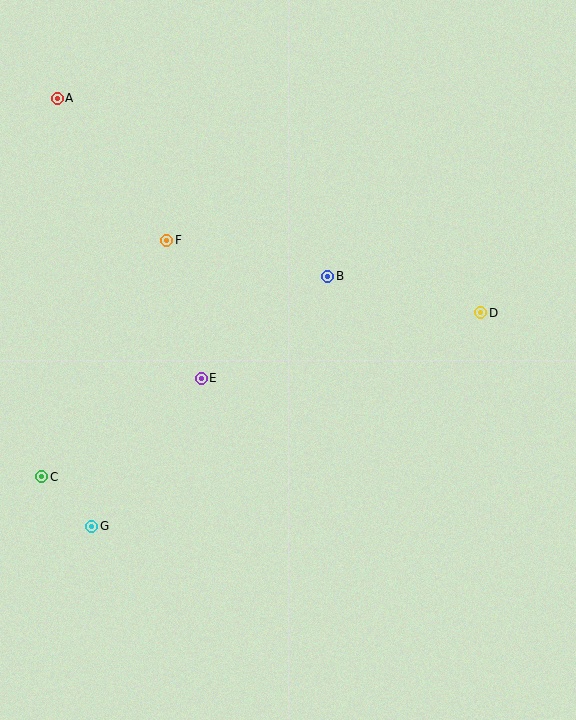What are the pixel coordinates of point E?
Point E is at (201, 378).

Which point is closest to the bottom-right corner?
Point D is closest to the bottom-right corner.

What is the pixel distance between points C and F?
The distance between C and F is 267 pixels.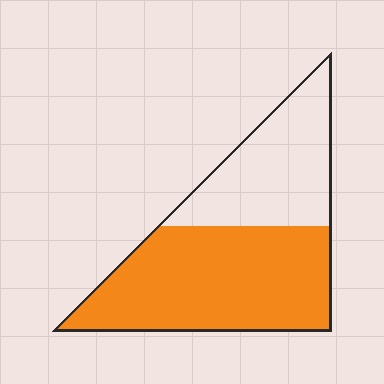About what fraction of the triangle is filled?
About five eighths (5/8).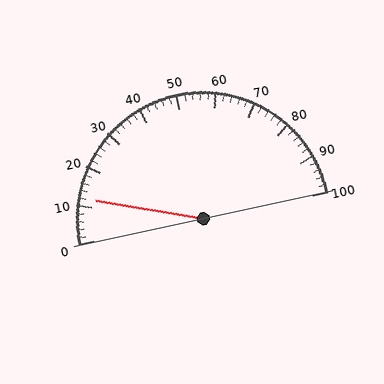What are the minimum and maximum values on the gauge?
The gauge ranges from 0 to 100.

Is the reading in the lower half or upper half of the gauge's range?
The reading is in the lower half of the range (0 to 100).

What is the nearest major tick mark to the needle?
The nearest major tick mark is 10.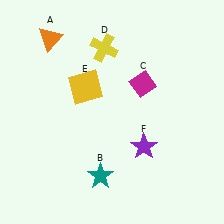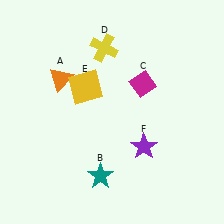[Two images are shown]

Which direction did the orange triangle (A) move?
The orange triangle (A) moved down.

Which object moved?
The orange triangle (A) moved down.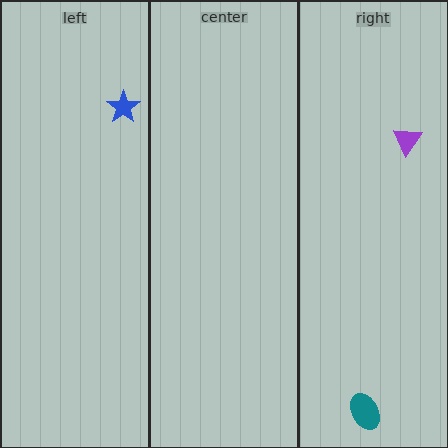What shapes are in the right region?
The teal ellipse, the purple triangle.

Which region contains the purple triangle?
The right region.